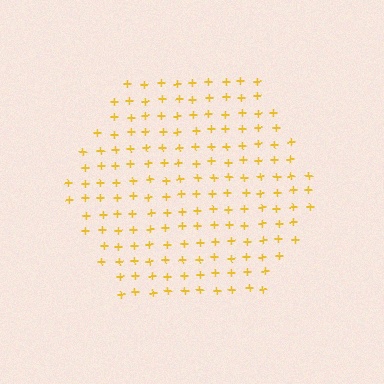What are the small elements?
The small elements are plus signs.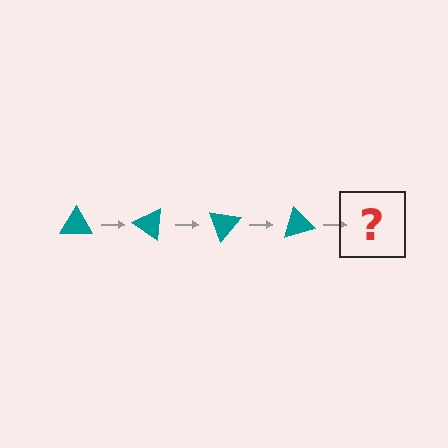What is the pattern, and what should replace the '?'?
The pattern is that the triangle rotates 35 degrees each step. The '?' should be a teal triangle rotated 140 degrees.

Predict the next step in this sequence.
The next step is a teal triangle rotated 140 degrees.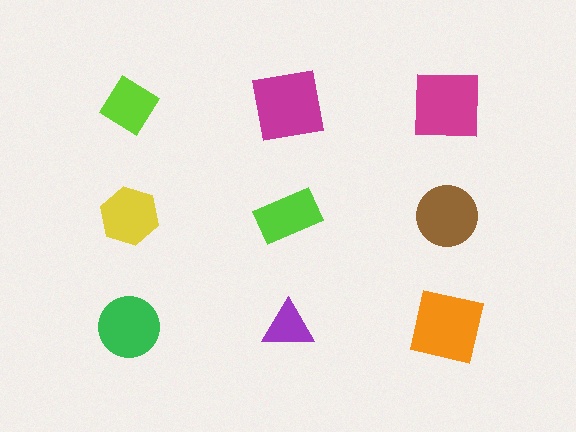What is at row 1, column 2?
A magenta square.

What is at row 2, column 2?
A lime rectangle.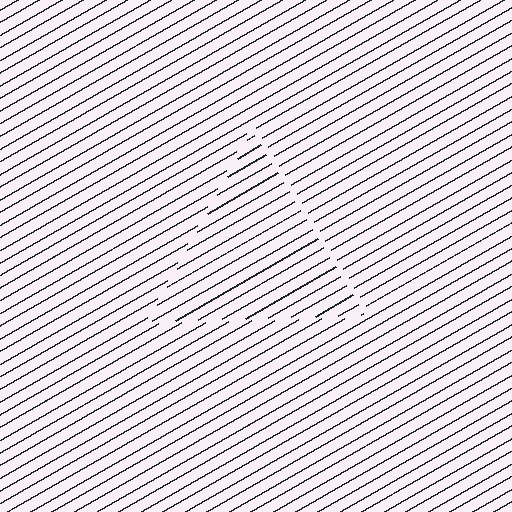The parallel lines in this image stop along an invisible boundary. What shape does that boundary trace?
An illusory triangle. The interior of the shape contains the same grating, shifted by half a period — the contour is defined by the phase discontinuity where line-ends from the inner and outer gratings abut.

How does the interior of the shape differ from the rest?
The interior of the shape contains the same grating, shifted by half a period — the contour is defined by the phase discontinuity where line-ends from the inner and outer gratings abut.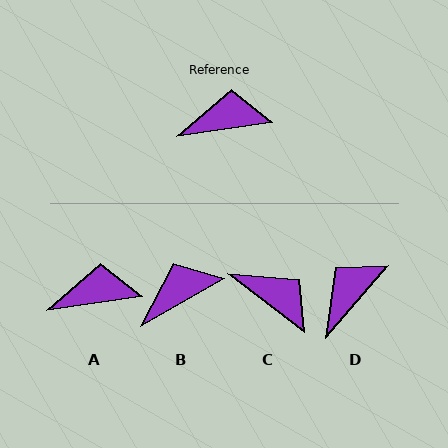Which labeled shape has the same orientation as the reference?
A.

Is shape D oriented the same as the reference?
No, it is off by about 41 degrees.